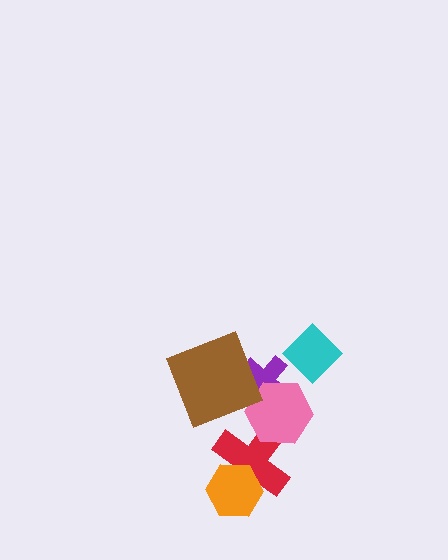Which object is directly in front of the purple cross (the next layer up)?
The pink hexagon is directly in front of the purple cross.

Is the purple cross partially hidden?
Yes, it is partially covered by another shape.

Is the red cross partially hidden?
Yes, it is partially covered by another shape.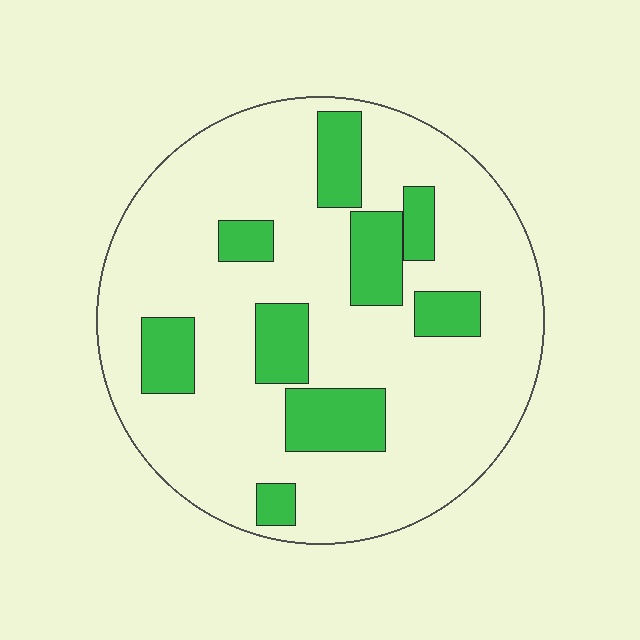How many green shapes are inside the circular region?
9.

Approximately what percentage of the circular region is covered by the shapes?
Approximately 20%.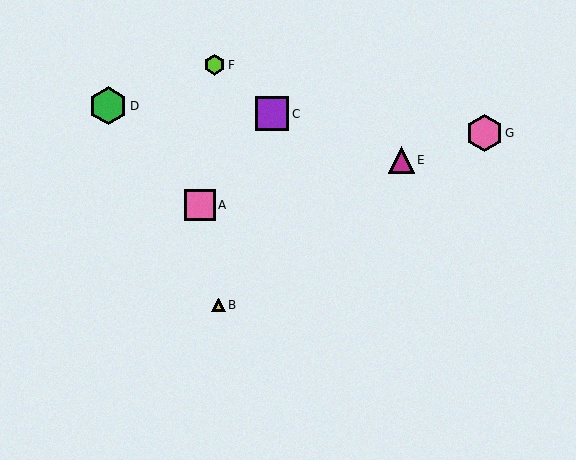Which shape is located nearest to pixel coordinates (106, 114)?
The green hexagon (labeled D) at (108, 106) is nearest to that location.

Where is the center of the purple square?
The center of the purple square is at (272, 114).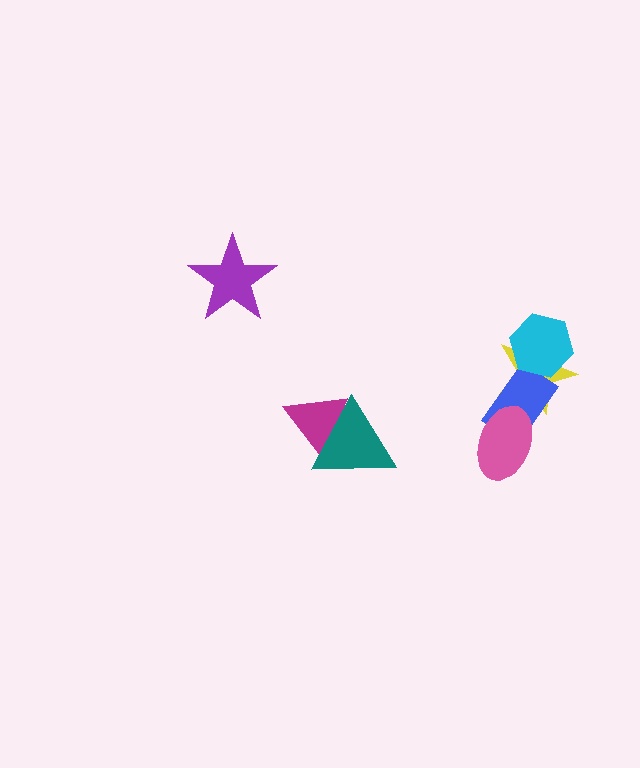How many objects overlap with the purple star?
0 objects overlap with the purple star.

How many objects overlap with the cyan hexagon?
1 object overlaps with the cyan hexagon.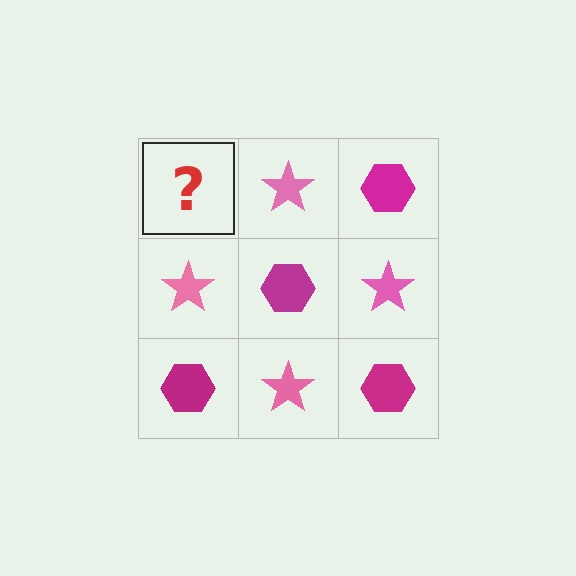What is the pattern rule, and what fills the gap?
The rule is that it alternates magenta hexagon and pink star in a checkerboard pattern. The gap should be filled with a magenta hexagon.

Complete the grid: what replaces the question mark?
The question mark should be replaced with a magenta hexagon.